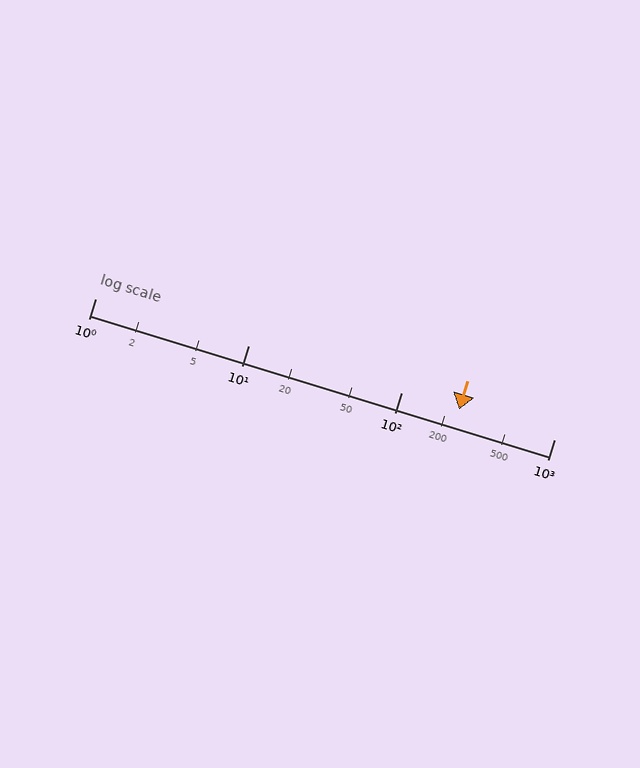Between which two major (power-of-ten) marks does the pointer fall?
The pointer is between 100 and 1000.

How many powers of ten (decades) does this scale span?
The scale spans 3 decades, from 1 to 1000.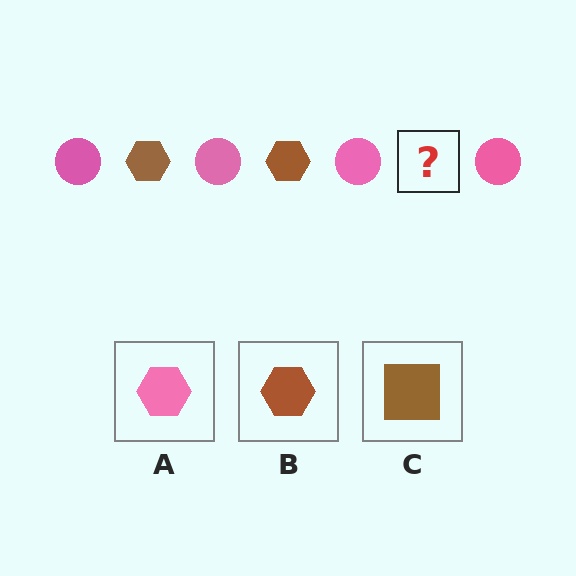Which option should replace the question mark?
Option B.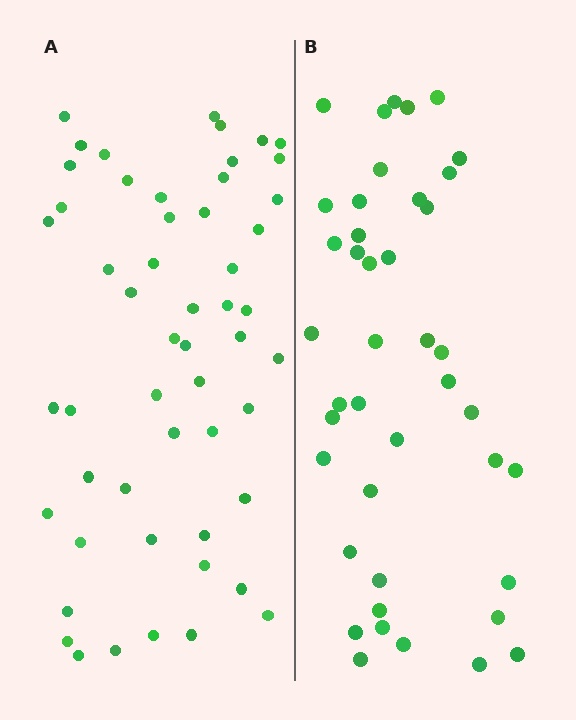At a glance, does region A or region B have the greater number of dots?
Region A (the left region) has more dots.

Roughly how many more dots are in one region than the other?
Region A has roughly 12 or so more dots than region B.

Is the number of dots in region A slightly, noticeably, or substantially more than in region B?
Region A has noticeably more, but not dramatically so. The ratio is roughly 1.3 to 1.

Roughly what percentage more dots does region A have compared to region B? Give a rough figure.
About 25% more.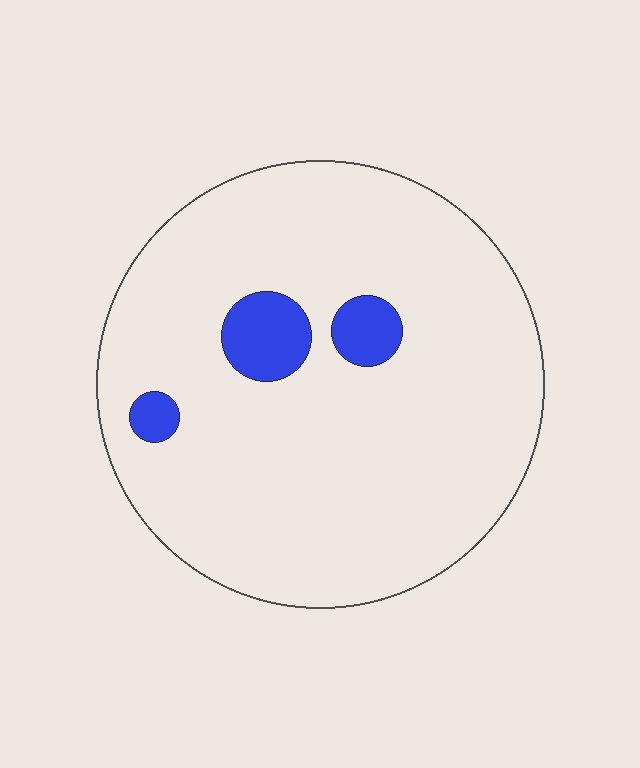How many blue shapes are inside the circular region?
3.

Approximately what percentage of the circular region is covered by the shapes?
Approximately 10%.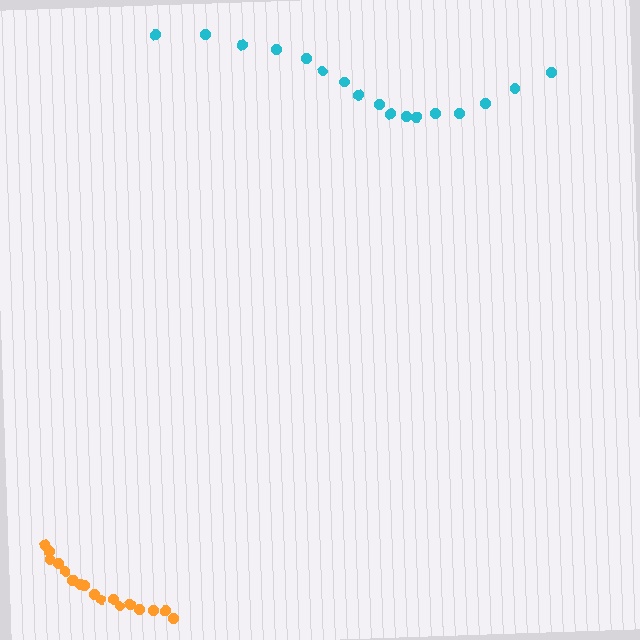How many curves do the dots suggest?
There are 2 distinct paths.